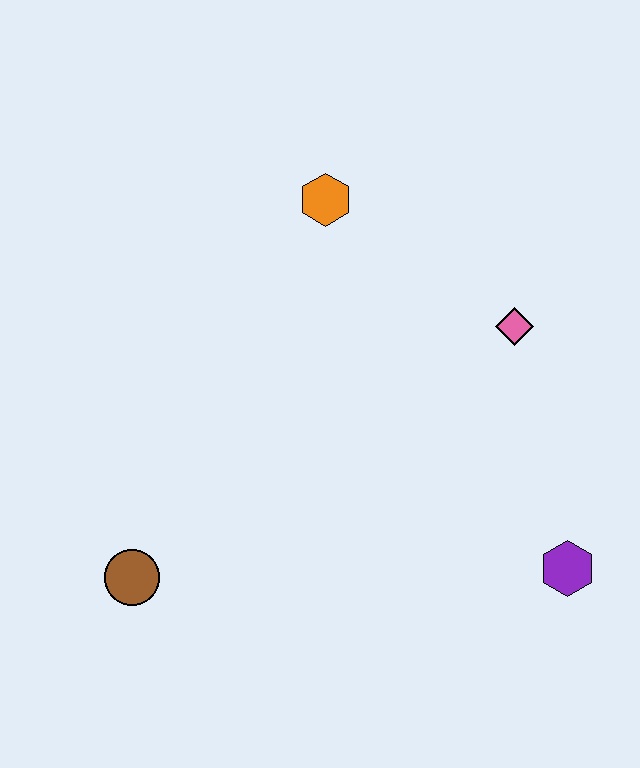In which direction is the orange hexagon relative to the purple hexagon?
The orange hexagon is above the purple hexagon.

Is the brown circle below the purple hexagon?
Yes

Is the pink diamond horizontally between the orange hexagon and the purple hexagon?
Yes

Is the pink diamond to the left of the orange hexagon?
No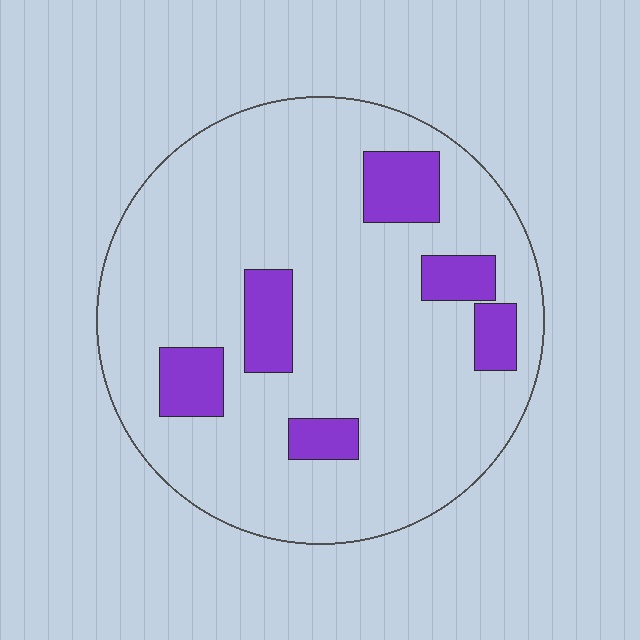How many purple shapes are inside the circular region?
6.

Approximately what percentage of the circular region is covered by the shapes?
Approximately 15%.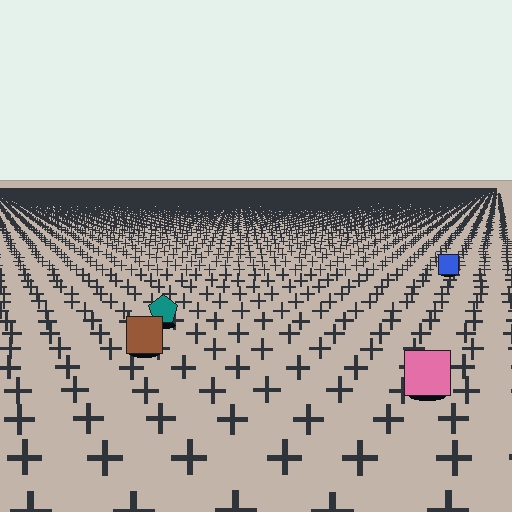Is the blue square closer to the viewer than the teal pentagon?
No. The teal pentagon is closer — you can tell from the texture gradient: the ground texture is coarser near it.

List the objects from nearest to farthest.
From nearest to farthest: the pink square, the brown square, the teal pentagon, the blue square.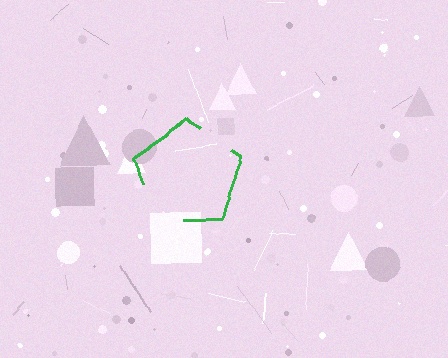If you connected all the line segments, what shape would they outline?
They would outline a pentagon.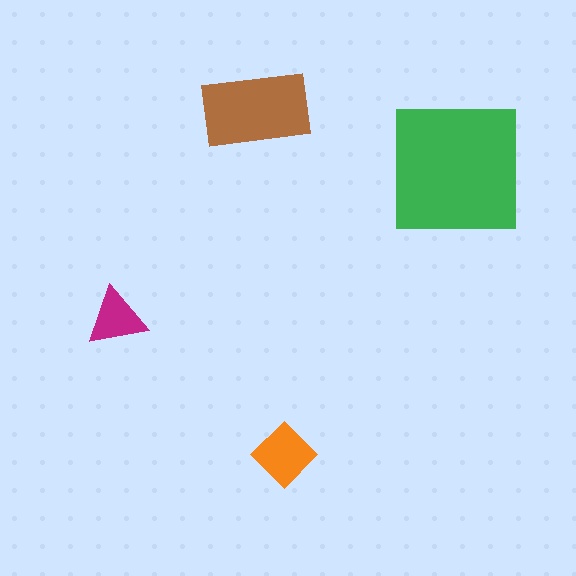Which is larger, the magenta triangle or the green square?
The green square.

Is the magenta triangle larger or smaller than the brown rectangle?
Smaller.